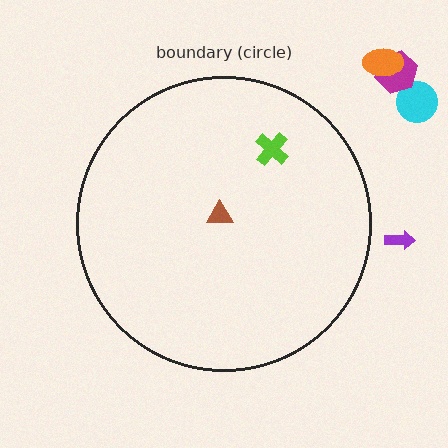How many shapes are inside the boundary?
2 inside, 4 outside.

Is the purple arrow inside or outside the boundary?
Outside.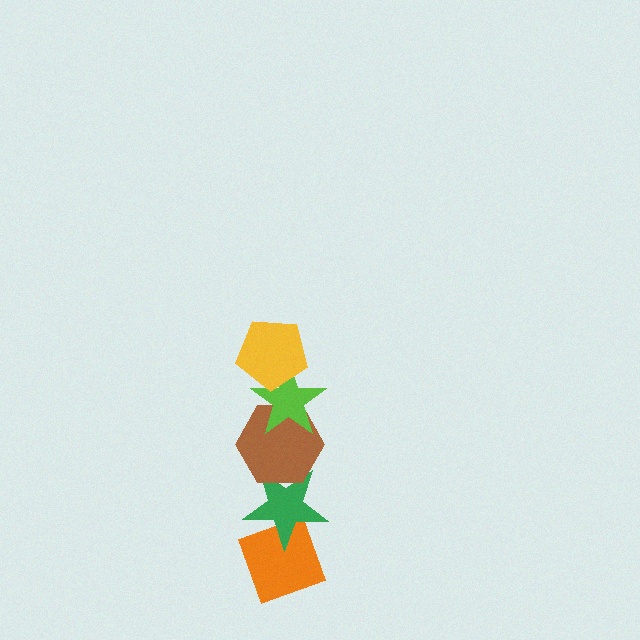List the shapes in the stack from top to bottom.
From top to bottom: the yellow pentagon, the lime star, the brown hexagon, the green star, the orange diamond.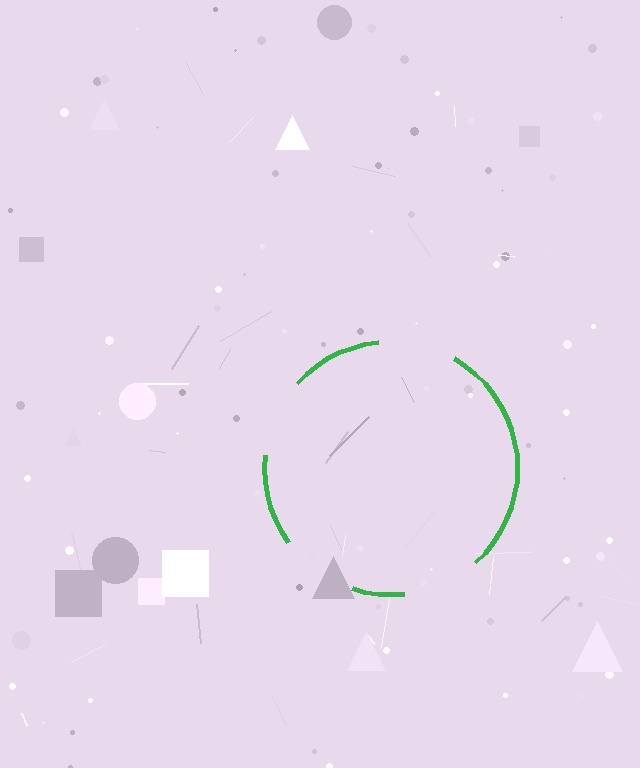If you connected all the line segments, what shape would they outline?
They would outline a circle.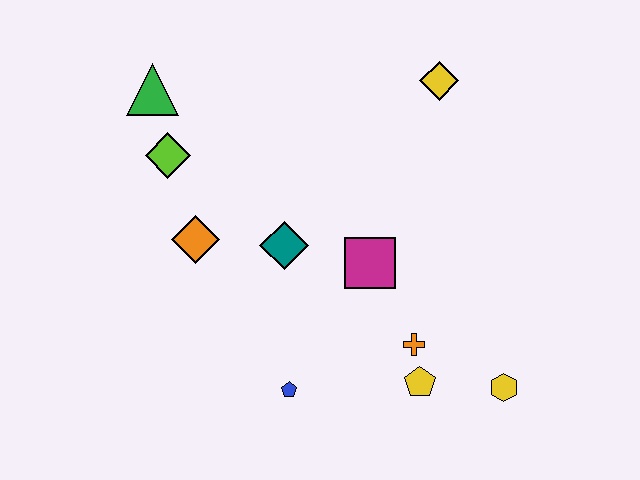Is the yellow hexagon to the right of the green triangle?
Yes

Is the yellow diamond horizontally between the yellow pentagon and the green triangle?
No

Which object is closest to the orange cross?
The yellow pentagon is closest to the orange cross.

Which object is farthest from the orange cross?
The green triangle is farthest from the orange cross.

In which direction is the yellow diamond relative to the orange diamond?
The yellow diamond is to the right of the orange diamond.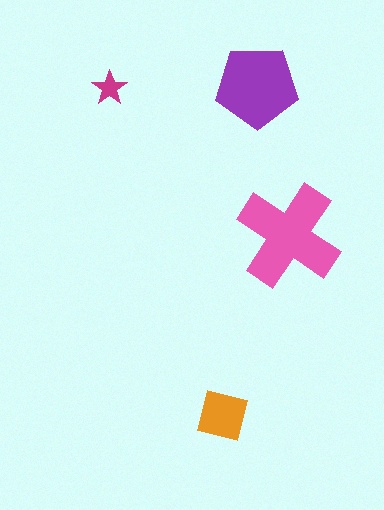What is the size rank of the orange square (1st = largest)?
3rd.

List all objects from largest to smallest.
The pink cross, the purple pentagon, the orange square, the magenta star.